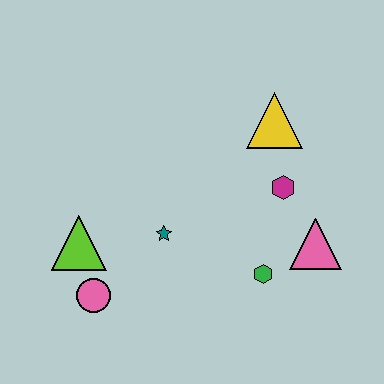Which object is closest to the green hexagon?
The pink triangle is closest to the green hexagon.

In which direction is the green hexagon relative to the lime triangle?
The green hexagon is to the right of the lime triangle.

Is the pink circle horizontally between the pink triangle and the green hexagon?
No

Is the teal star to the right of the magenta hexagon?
No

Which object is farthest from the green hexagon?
The lime triangle is farthest from the green hexagon.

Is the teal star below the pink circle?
No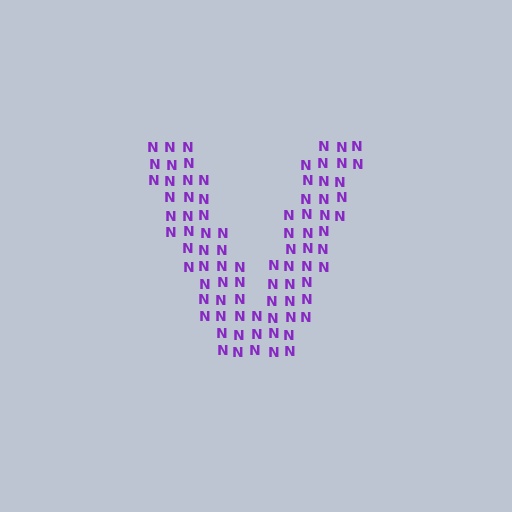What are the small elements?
The small elements are letter N's.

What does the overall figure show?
The overall figure shows the letter V.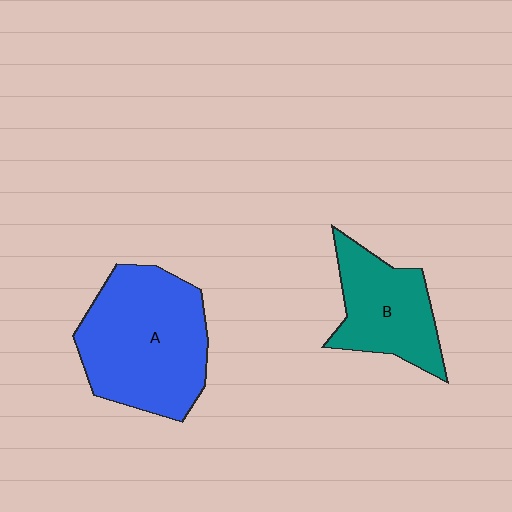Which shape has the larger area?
Shape A (blue).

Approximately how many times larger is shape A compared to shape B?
Approximately 1.6 times.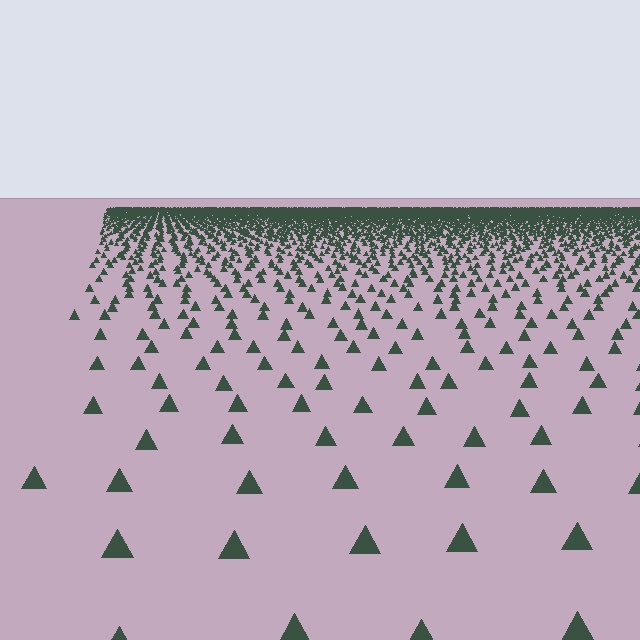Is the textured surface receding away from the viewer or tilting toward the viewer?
The surface is receding away from the viewer. Texture elements get smaller and denser toward the top.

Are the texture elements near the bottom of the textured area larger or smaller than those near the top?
Larger. Near the bottom, elements are closer to the viewer and appear at a bigger on-screen size.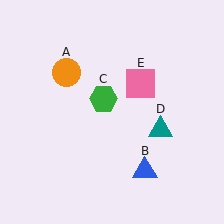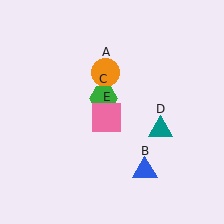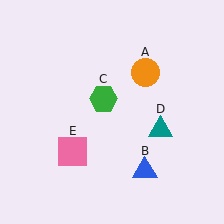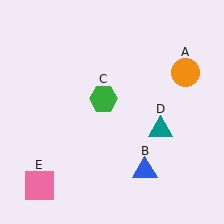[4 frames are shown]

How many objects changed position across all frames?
2 objects changed position: orange circle (object A), pink square (object E).